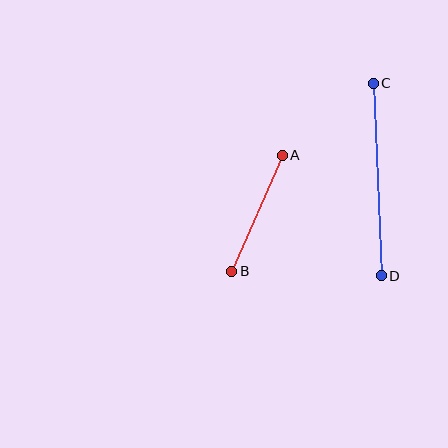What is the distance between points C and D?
The distance is approximately 193 pixels.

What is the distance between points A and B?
The distance is approximately 127 pixels.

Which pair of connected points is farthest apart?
Points C and D are farthest apart.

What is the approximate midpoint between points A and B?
The midpoint is at approximately (257, 213) pixels.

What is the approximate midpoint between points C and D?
The midpoint is at approximately (377, 180) pixels.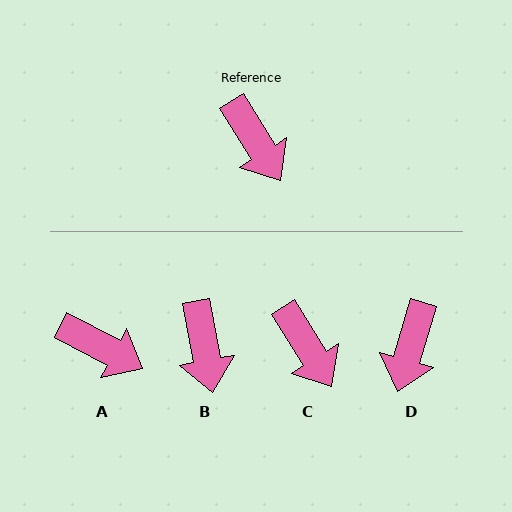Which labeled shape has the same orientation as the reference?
C.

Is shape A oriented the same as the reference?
No, it is off by about 30 degrees.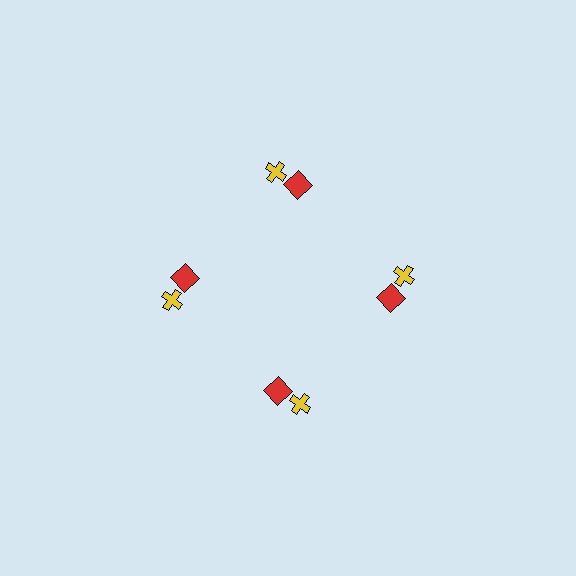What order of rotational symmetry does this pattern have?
This pattern has 4-fold rotational symmetry.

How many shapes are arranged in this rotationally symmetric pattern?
There are 8 shapes, arranged in 4 groups of 2.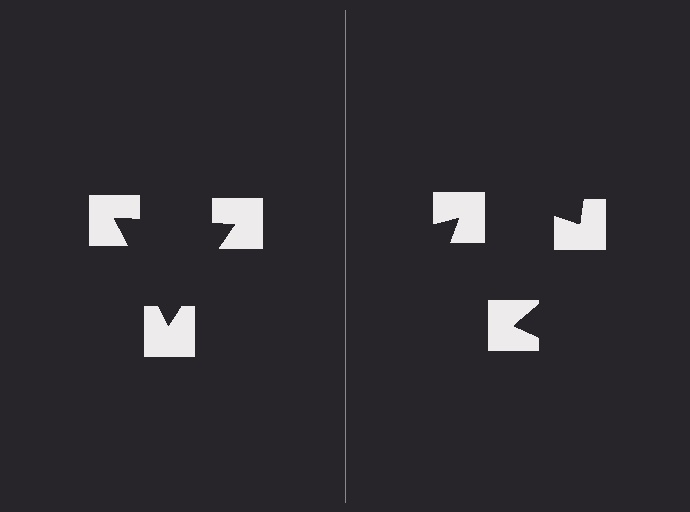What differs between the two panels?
The notched squares are positioned identically on both sides; only the wedge orientations differ. On the left they align to a triangle; on the right they are misaligned.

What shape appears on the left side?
An illusory triangle.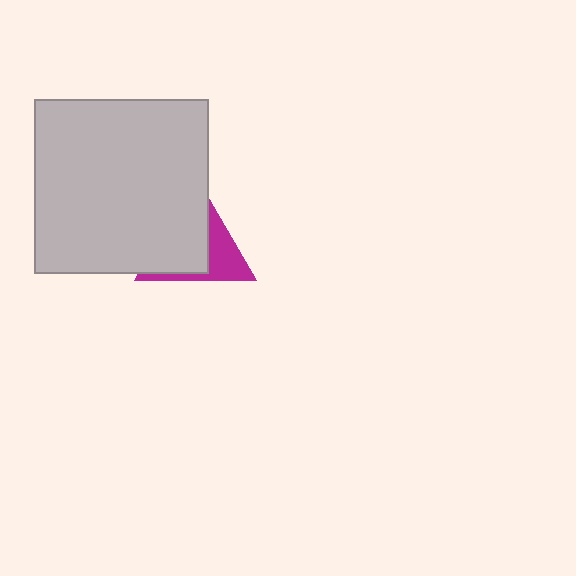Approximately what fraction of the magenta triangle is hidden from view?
Roughly 61% of the magenta triangle is hidden behind the light gray square.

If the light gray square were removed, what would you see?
You would see the complete magenta triangle.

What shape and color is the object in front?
The object in front is a light gray square.